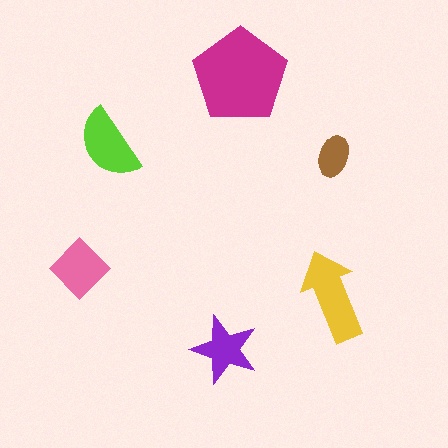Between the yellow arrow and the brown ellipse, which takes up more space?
The yellow arrow.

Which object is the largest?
The magenta pentagon.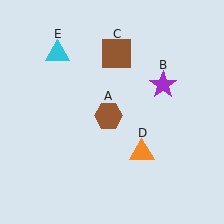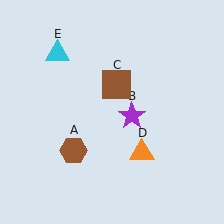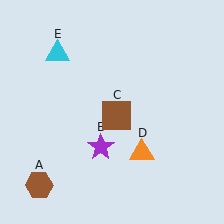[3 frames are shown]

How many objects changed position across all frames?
3 objects changed position: brown hexagon (object A), purple star (object B), brown square (object C).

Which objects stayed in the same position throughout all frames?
Orange triangle (object D) and cyan triangle (object E) remained stationary.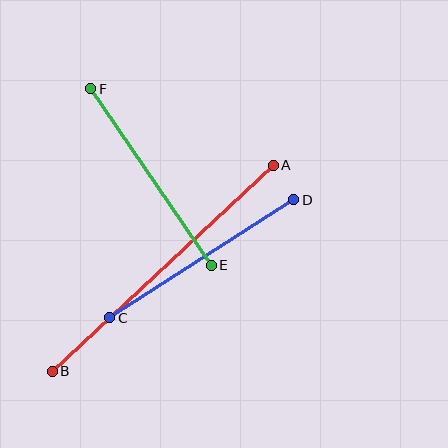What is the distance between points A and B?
The distance is approximately 302 pixels.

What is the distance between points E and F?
The distance is approximately 213 pixels.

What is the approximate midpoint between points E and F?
The midpoint is at approximately (151, 177) pixels.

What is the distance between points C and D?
The distance is approximately 219 pixels.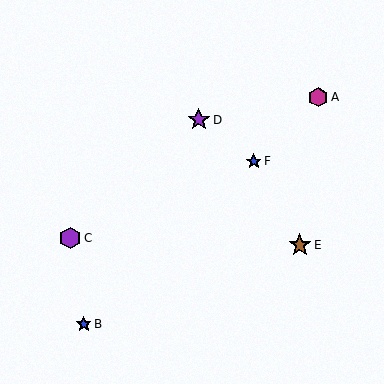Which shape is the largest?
The brown star (labeled E) is the largest.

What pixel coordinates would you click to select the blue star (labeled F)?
Click at (254, 161) to select the blue star F.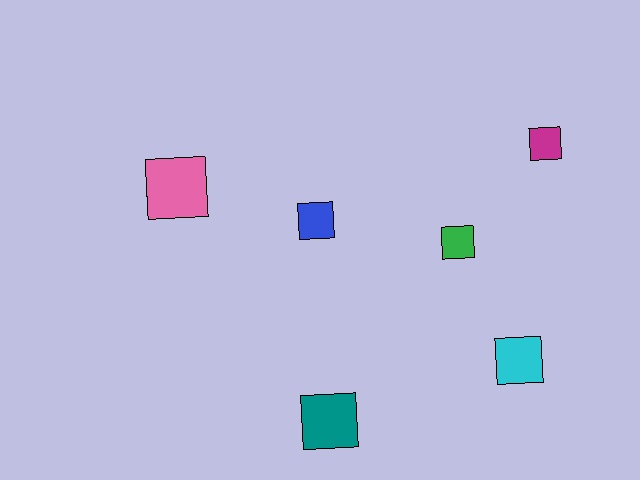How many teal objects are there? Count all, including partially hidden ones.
There is 1 teal object.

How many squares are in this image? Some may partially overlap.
There are 6 squares.